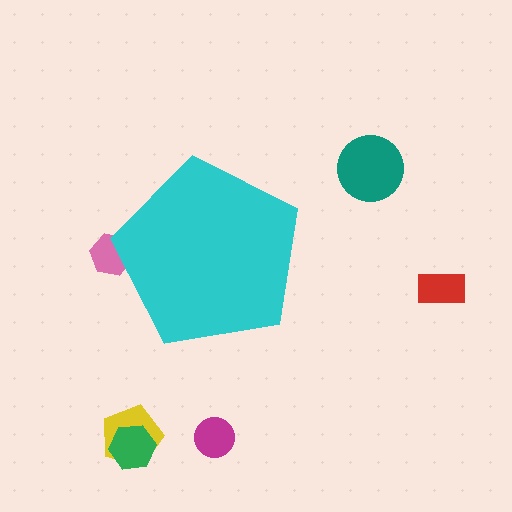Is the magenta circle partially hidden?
No, the magenta circle is fully visible.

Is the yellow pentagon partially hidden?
No, the yellow pentagon is fully visible.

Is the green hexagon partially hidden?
No, the green hexagon is fully visible.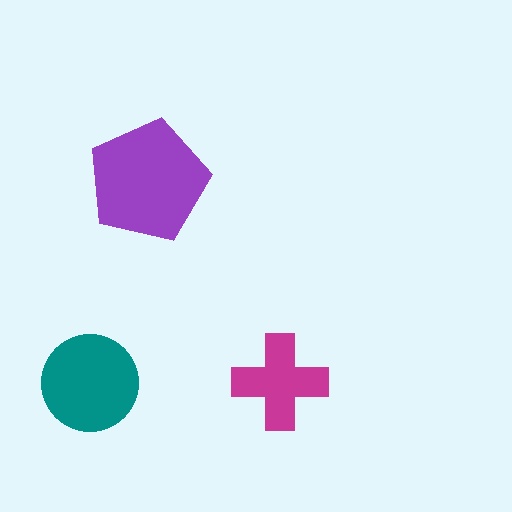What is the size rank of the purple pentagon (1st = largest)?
1st.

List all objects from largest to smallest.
The purple pentagon, the teal circle, the magenta cross.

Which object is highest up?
The purple pentagon is topmost.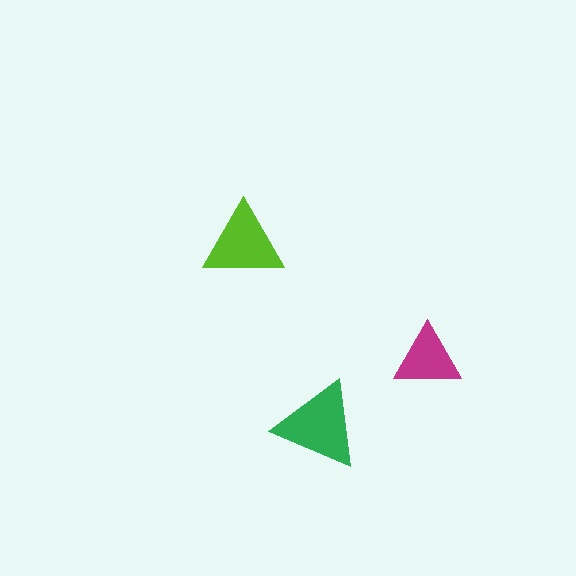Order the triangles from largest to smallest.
the green one, the lime one, the magenta one.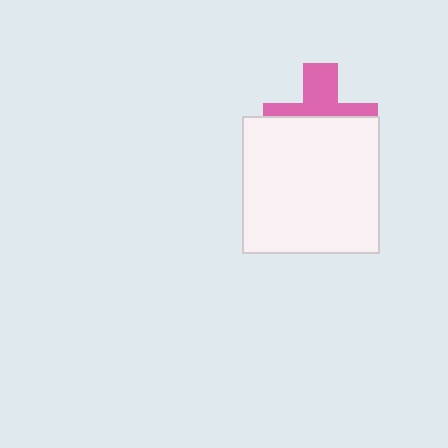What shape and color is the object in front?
The object in front is a white square.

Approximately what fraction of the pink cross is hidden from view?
Roughly 59% of the pink cross is hidden behind the white square.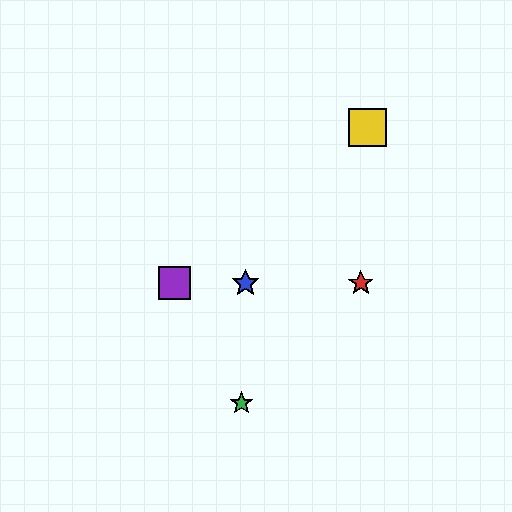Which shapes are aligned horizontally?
The red star, the blue star, the purple square are aligned horizontally.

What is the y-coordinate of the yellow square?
The yellow square is at y≈128.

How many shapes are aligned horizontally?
3 shapes (the red star, the blue star, the purple square) are aligned horizontally.